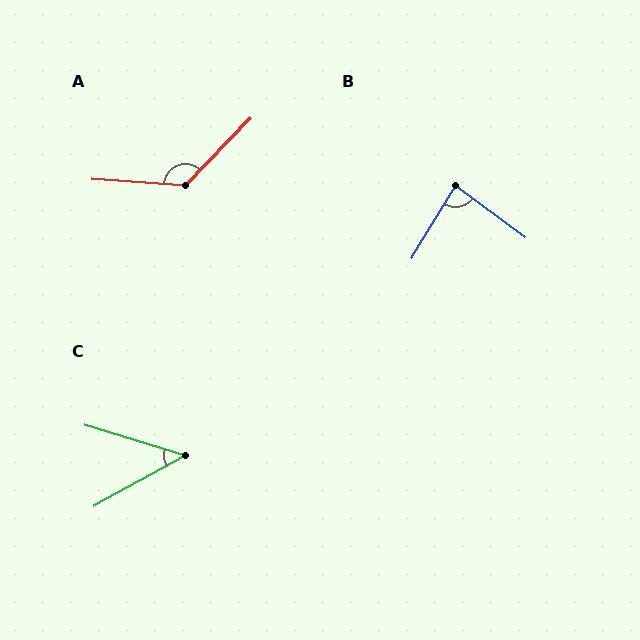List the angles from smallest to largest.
C (46°), B (84°), A (130°).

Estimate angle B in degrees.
Approximately 84 degrees.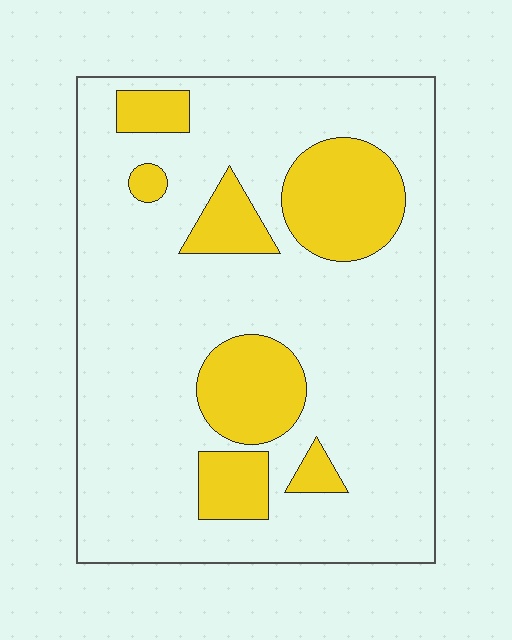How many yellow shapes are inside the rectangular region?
7.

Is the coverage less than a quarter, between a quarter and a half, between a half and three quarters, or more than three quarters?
Less than a quarter.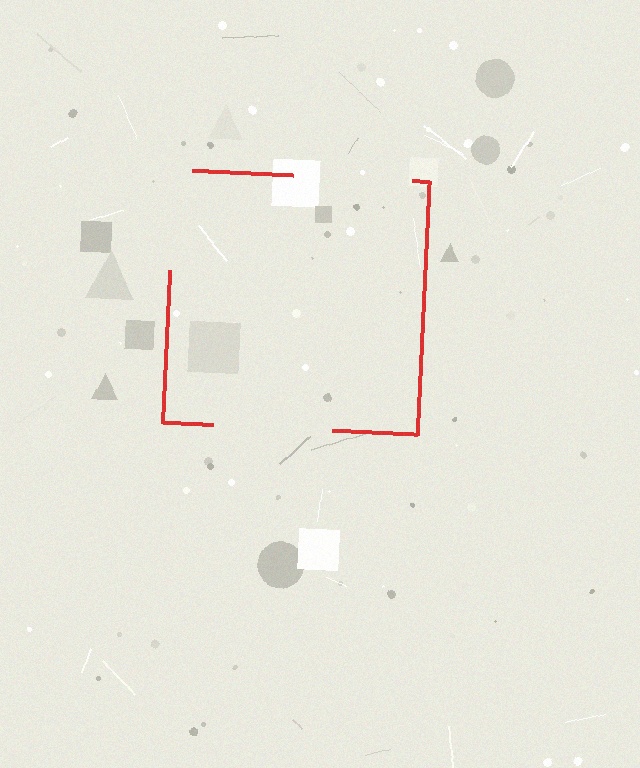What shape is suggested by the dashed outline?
The dashed outline suggests a square.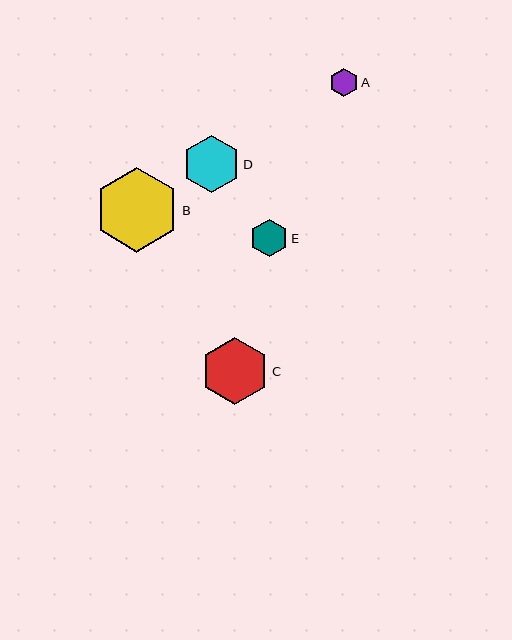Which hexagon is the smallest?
Hexagon A is the smallest with a size of approximately 28 pixels.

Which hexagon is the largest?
Hexagon B is the largest with a size of approximately 85 pixels.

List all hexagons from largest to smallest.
From largest to smallest: B, C, D, E, A.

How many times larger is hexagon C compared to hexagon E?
Hexagon C is approximately 1.8 times the size of hexagon E.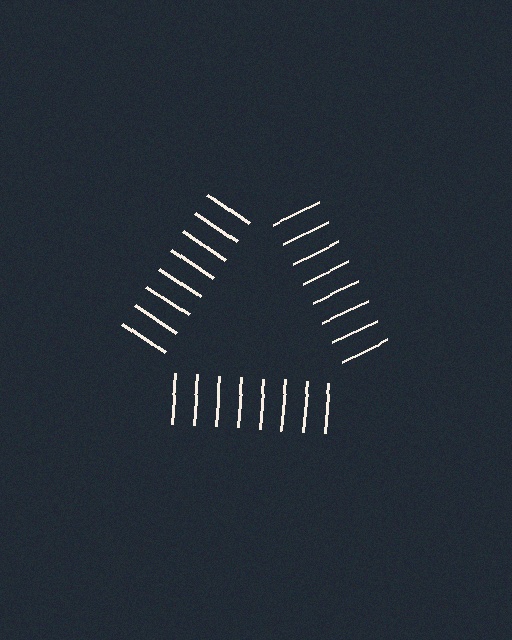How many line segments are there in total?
24 — 8 along each of the 3 edges.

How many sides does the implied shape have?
3 sides — the line-ends trace a triangle.